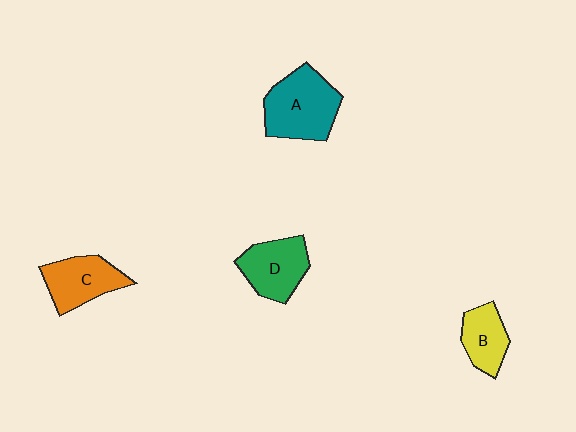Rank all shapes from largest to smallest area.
From largest to smallest: A (teal), D (green), C (orange), B (yellow).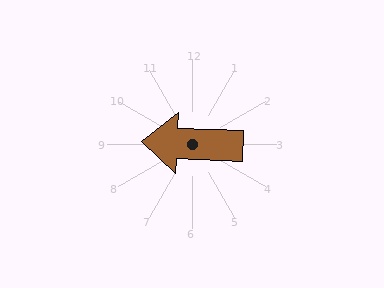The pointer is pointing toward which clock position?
Roughly 9 o'clock.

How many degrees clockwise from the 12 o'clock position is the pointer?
Approximately 272 degrees.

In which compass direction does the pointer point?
West.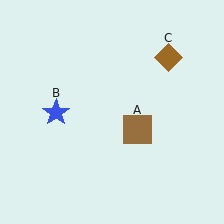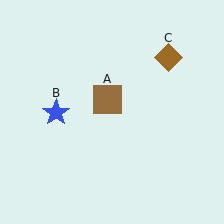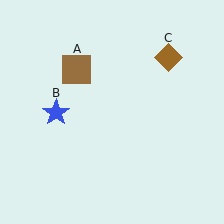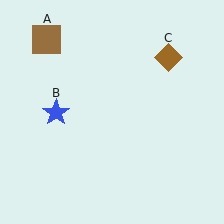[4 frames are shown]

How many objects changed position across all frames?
1 object changed position: brown square (object A).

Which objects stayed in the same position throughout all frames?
Blue star (object B) and brown diamond (object C) remained stationary.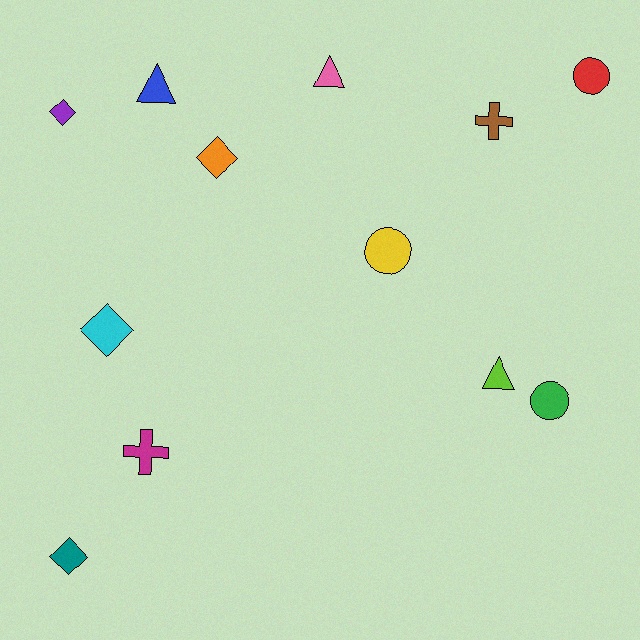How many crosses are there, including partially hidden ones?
There are 2 crosses.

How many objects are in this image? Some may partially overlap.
There are 12 objects.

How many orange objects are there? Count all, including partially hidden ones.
There is 1 orange object.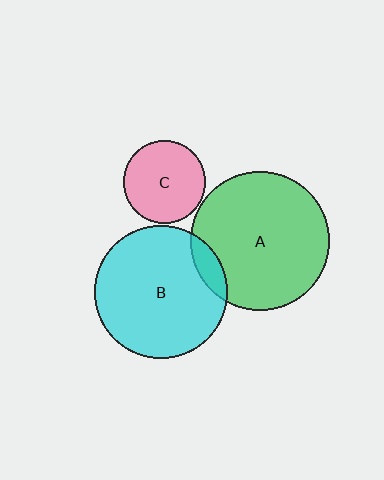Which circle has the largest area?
Circle A (green).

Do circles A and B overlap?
Yes.